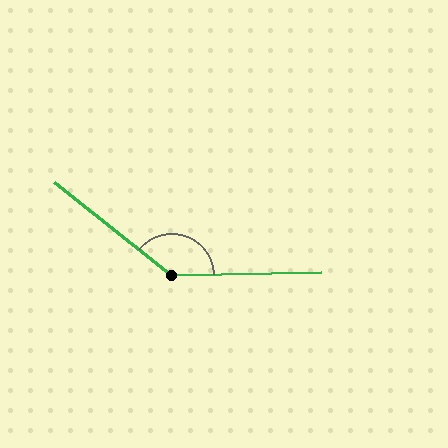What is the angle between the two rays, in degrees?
Approximately 140 degrees.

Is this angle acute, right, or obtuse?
It is obtuse.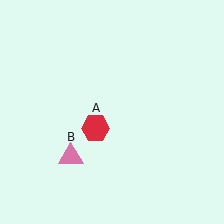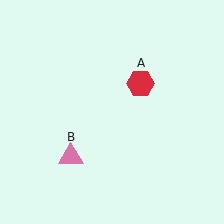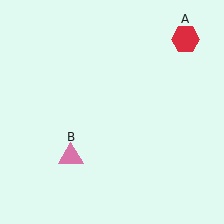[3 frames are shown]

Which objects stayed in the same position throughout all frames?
Pink triangle (object B) remained stationary.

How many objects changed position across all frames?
1 object changed position: red hexagon (object A).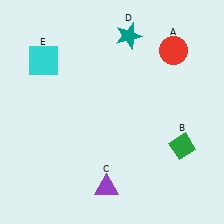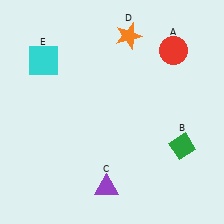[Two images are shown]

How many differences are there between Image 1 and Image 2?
There is 1 difference between the two images.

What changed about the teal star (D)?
In Image 1, D is teal. In Image 2, it changed to orange.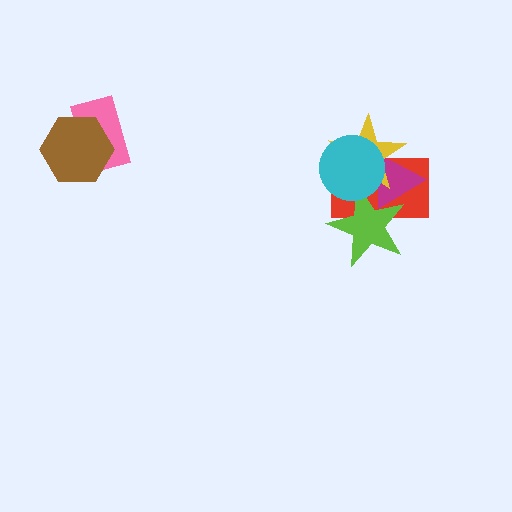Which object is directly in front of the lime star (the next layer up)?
The magenta triangle is directly in front of the lime star.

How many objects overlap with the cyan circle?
4 objects overlap with the cyan circle.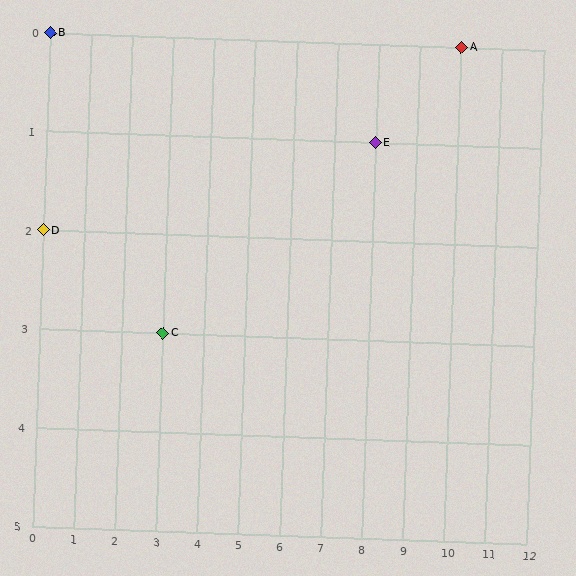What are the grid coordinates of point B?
Point B is at grid coordinates (0, 0).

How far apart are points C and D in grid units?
Points C and D are 3 columns and 1 row apart (about 3.2 grid units diagonally).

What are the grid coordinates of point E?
Point E is at grid coordinates (8, 1).